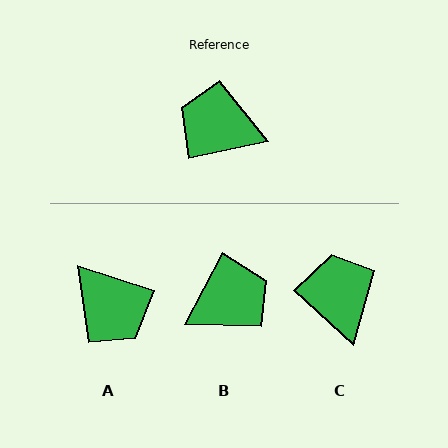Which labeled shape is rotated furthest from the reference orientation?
A, about 150 degrees away.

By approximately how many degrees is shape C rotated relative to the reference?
Approximately 55 degrees clockwise.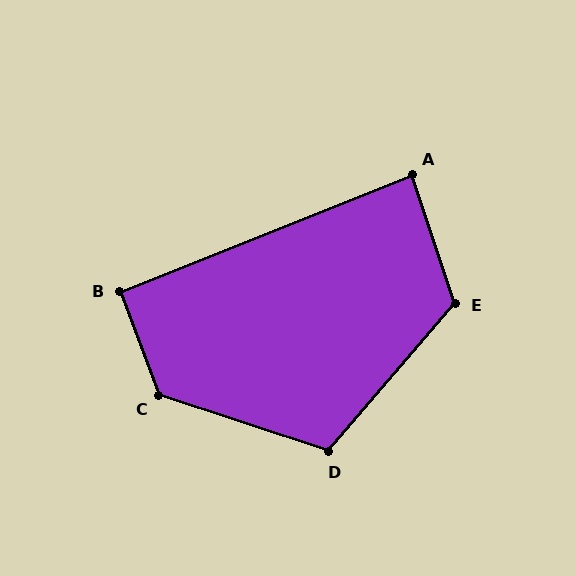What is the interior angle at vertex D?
Approximately 113 degrees (obtuse).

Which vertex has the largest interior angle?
C, at approximately 129 degrees.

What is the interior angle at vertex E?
Approximately 121 degrees (obtuse).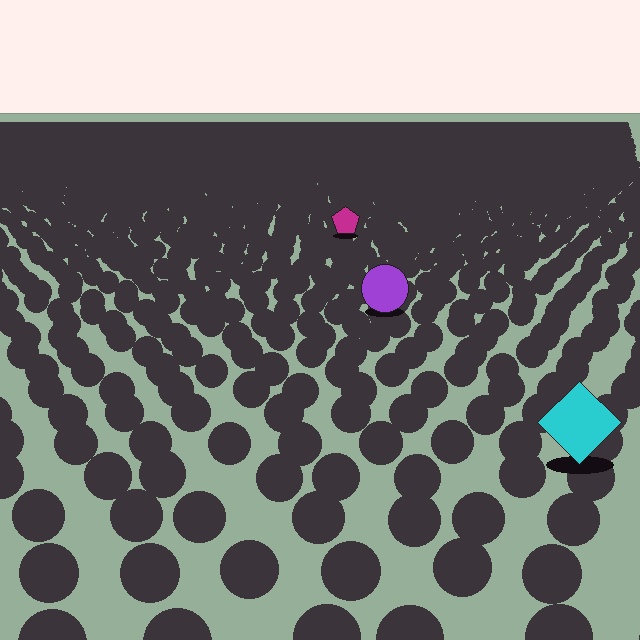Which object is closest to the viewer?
The cyan diamond is closest. The texture marks near it are larger and more spread out.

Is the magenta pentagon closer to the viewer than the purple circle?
No. The purple circle is closer — you can tell from the texture gradient: the ground texture is coarser near it.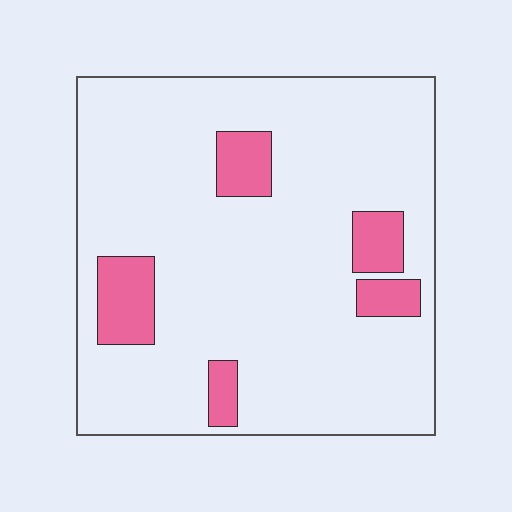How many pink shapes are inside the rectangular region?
5.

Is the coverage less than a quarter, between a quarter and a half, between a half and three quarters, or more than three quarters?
Less than a quarter.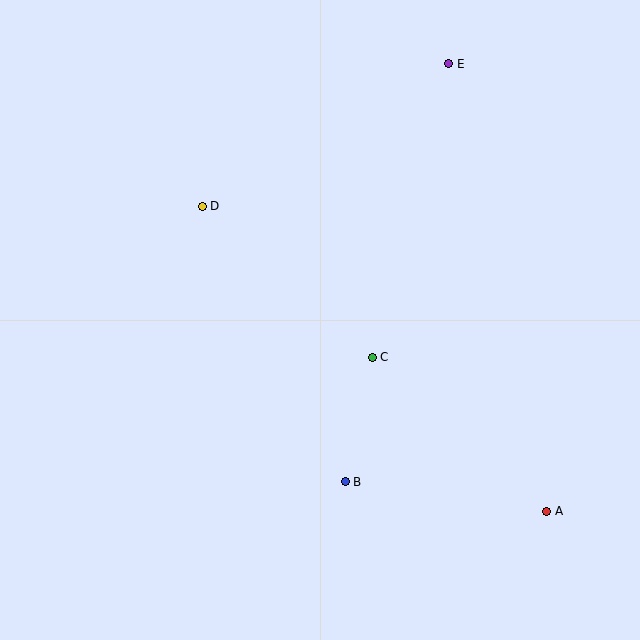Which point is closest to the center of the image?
Point C at (372, 357) is closest to the center.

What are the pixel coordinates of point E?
Point E is at (449, 64).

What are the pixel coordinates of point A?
Point A is at (547, 511).